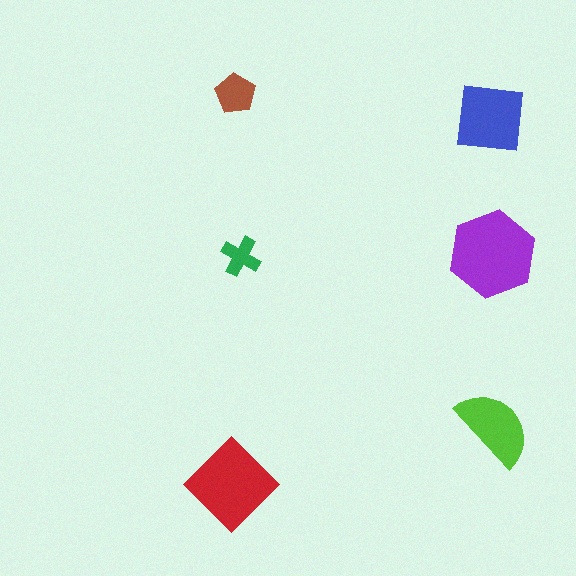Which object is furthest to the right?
The lime semicircle is rightmost.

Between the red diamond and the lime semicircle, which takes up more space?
The red diamond.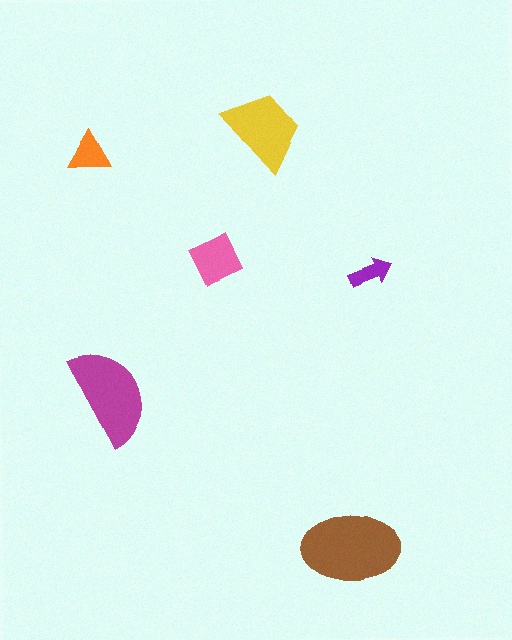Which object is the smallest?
The purple arrow.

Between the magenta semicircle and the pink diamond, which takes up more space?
The magenta semicircle.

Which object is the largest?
The brown ellipse.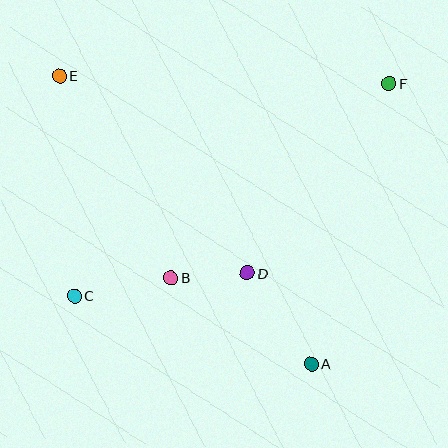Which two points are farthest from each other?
Points A and E are farthest from each other.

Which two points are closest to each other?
Points B and D are closest to each other.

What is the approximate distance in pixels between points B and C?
The distance between B and C is approximately 99 pixels.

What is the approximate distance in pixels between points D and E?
The distance between D and E is approximately 272 pixels.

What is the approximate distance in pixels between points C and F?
The distance between C and F is approximately 380 pixels.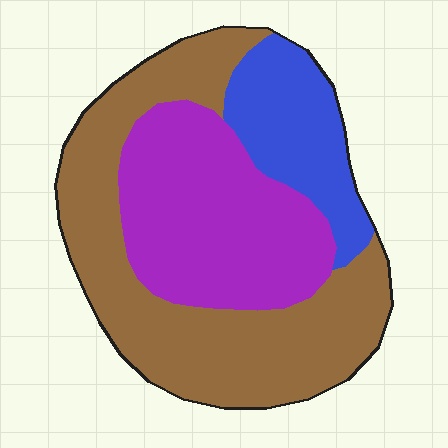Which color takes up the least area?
Blue, at roughly 20%.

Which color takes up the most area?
Brown, at roughly 50%.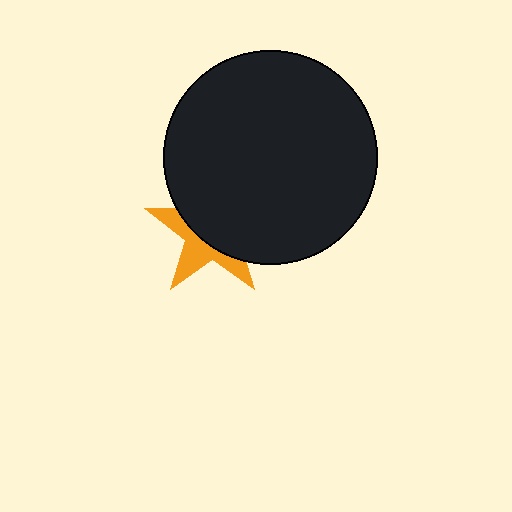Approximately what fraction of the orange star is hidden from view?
Roughly 61% of the orange star is hidden behind the black circle.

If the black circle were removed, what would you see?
You would see the complete orange star.